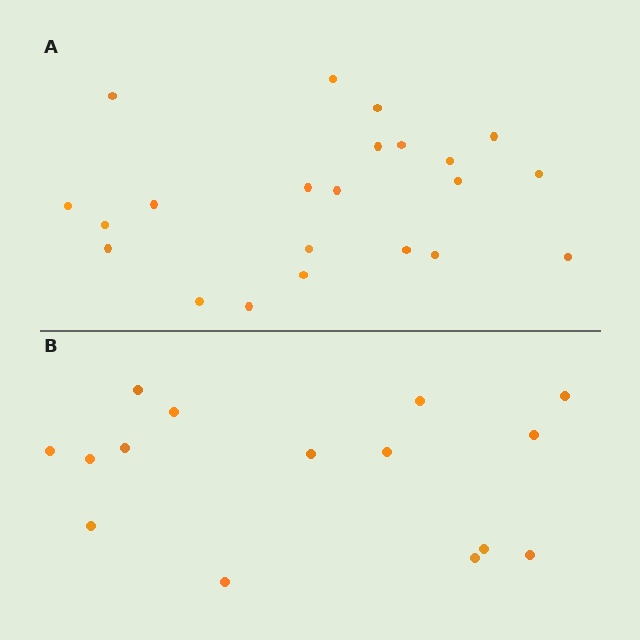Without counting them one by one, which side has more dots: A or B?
Region A (the top region) has more dots.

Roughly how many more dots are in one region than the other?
Region A has roughly 8 or so more dots than region B.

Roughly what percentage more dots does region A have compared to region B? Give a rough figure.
About 45% more.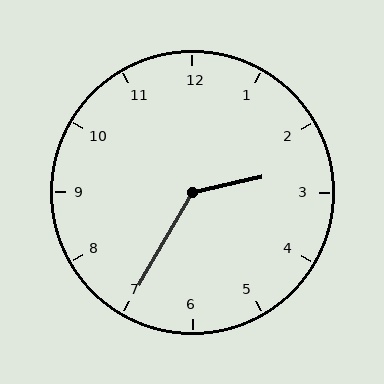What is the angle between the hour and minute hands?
Approximately 132 degrees.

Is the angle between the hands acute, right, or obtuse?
It is obtuse.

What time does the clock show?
2:35.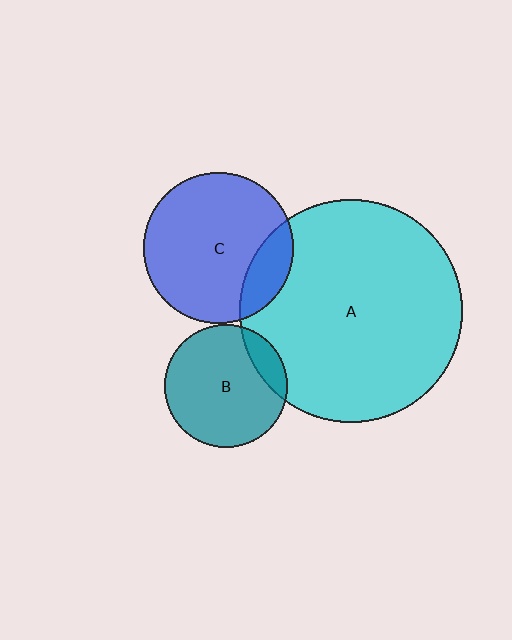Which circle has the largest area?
Circle A (cyan).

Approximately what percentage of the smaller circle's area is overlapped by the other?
Approximately 20%.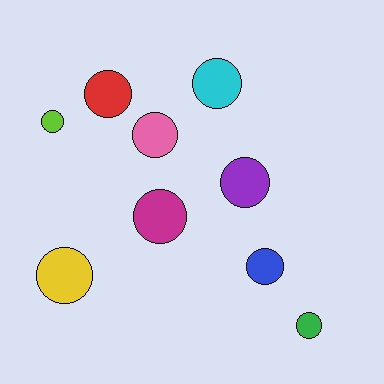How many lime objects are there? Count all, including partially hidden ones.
There is 1 lime object.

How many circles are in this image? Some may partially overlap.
There are 9 circles.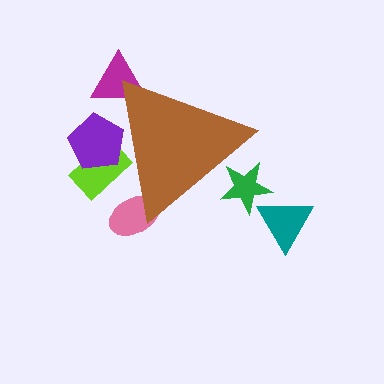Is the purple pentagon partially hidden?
Yes, the purple pentagon is partially hidden behind the brown triangle.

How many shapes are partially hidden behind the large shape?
5 shapes are partially hidden.